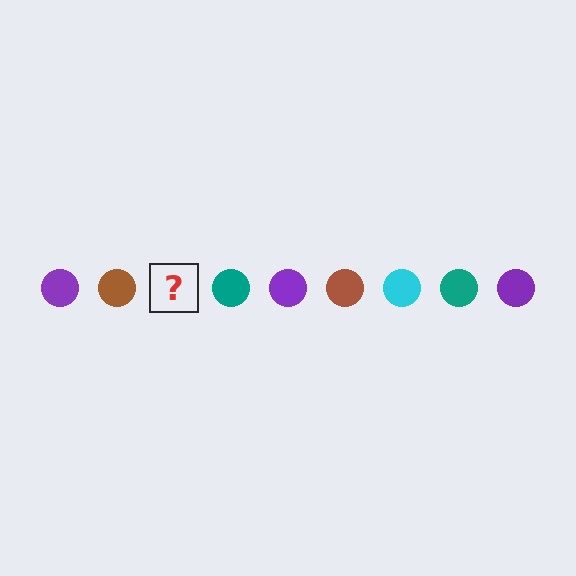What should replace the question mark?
The question mark should be replaced with a cyan circle.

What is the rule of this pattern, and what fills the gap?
The rule is that the pattern cycles through purple, brown, cyan, teal circles. The gap should be filled with a cyan circle.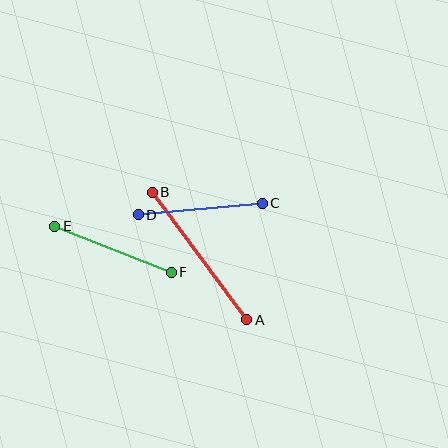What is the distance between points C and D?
The distance is approximately 125 pixels.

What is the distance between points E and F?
The distance is approximately 125 pixels.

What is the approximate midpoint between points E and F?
The midpoint is at approximately (113, 249) pixels.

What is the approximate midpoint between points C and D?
The midpoint is at approximately (200, 209) pixels.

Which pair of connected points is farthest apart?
Points A and B are farthest apart.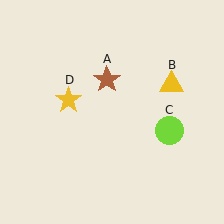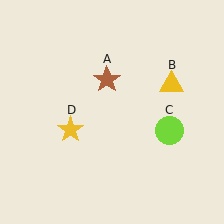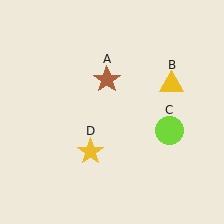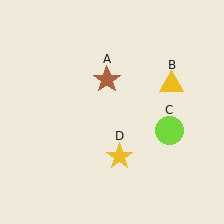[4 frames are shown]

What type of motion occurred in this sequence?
The yellow star (object D) rotated counterclockwise around the center of the scene.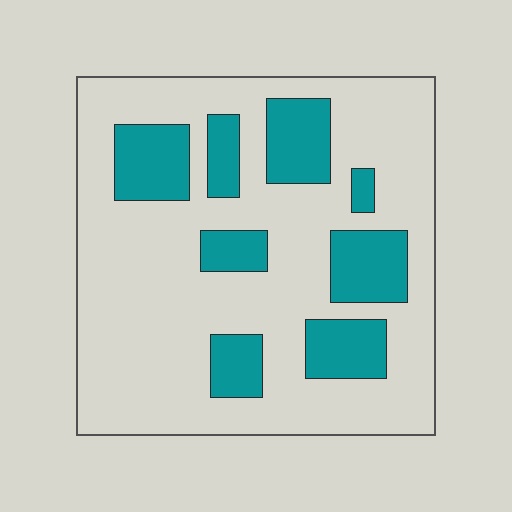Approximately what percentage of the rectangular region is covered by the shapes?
Approximately 25%.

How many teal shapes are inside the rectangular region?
8.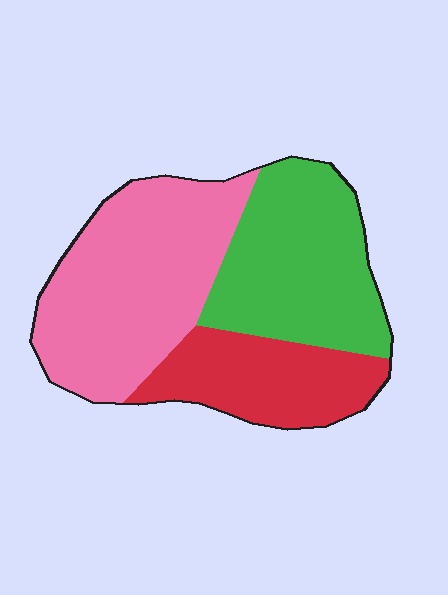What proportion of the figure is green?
Green takes up about one third (1/3) of the figure.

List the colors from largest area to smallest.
From largest to smallest: pink, green, red.